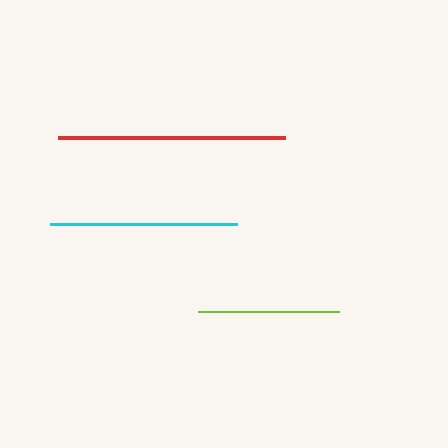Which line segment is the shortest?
The lime line is the shortest at approximately 141 pixels.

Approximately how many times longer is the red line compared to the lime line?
The red line is approximately 1.6 times the length of the lime line.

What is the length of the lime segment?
The lime segment is approximately 141 pixels long.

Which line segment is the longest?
The red line is the longest at approximately 227 pixels.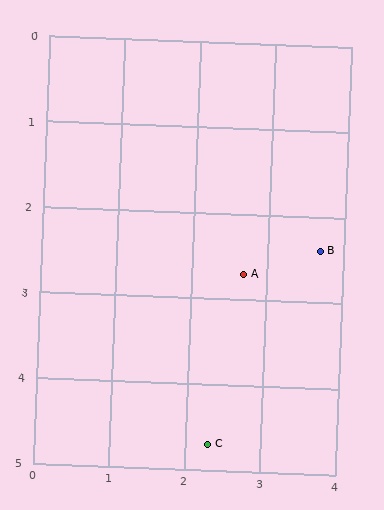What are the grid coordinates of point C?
Point C is at approximately (2.3, 4.7).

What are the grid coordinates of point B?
Point B is at approximately (3.7, 2.4).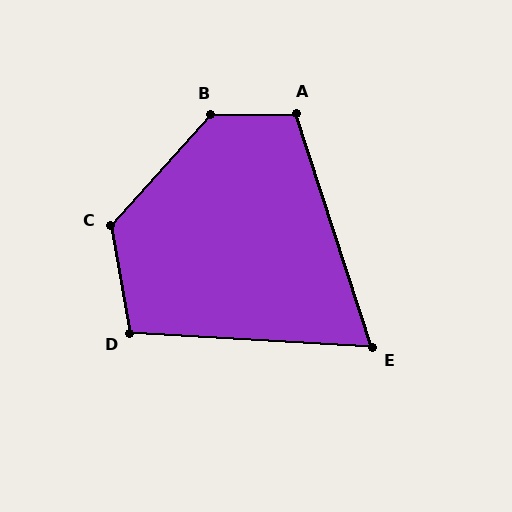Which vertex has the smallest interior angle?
E, at approximately 69 degrees.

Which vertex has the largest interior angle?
B, at approximately 133 degrees.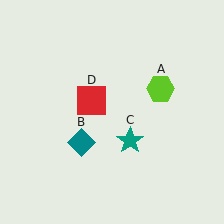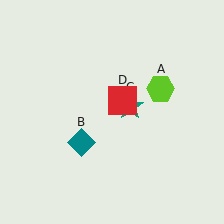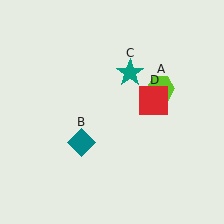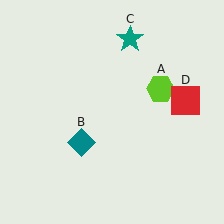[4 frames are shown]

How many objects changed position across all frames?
2 objects changed position: teal star (object C), red square (object D).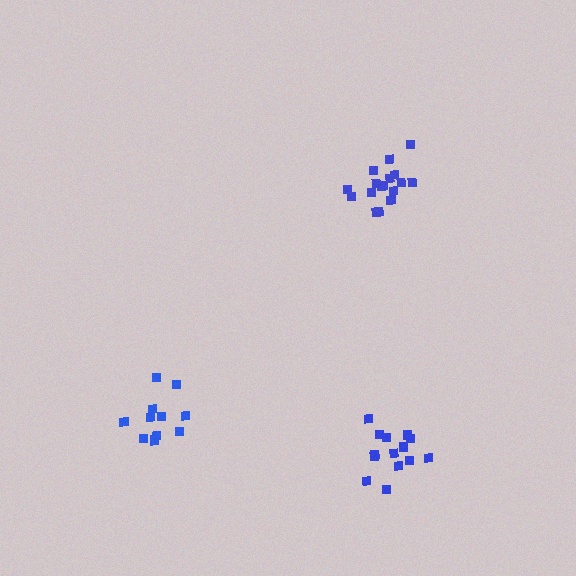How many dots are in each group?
Group 1: 17 dots, Group 2: 12 dots, Group 3: 14 dots (43 total).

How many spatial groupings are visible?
There are 3 spatial groupings.